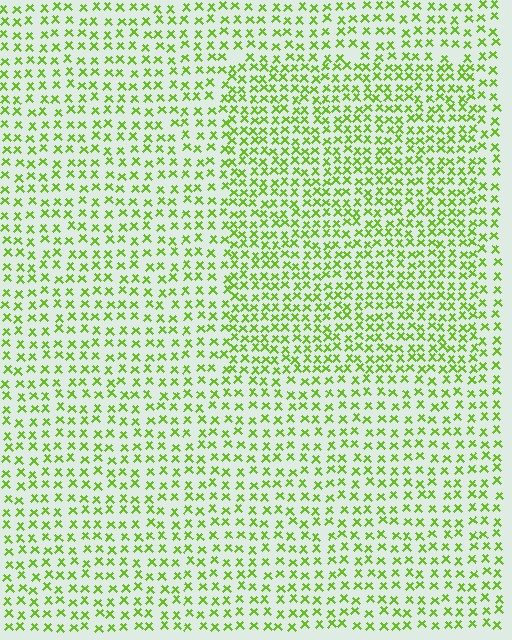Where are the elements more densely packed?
The elements are more densely packed inside the rectangle boundary.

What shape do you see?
I see a rectangle.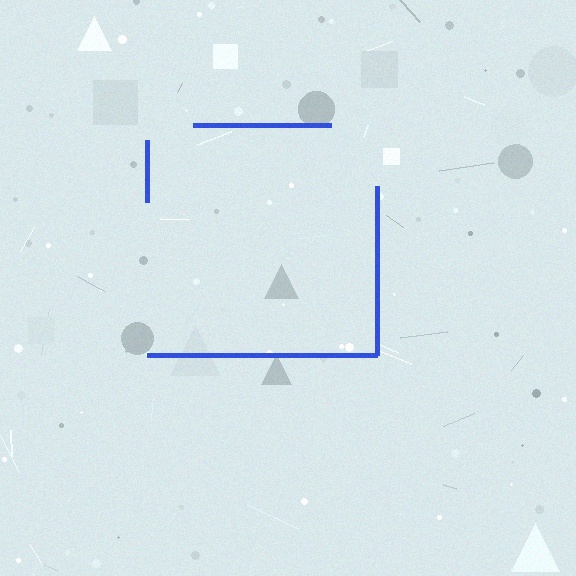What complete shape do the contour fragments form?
The contour fragments form a square.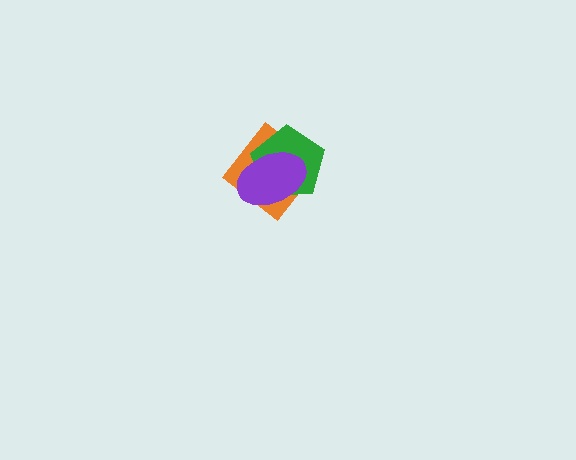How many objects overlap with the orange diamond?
2 objects overlap with the orange diamond.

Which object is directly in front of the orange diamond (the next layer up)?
The green pentagon is directly in front of the orange diamond.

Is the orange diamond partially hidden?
Yes, it is partially covered by another shape.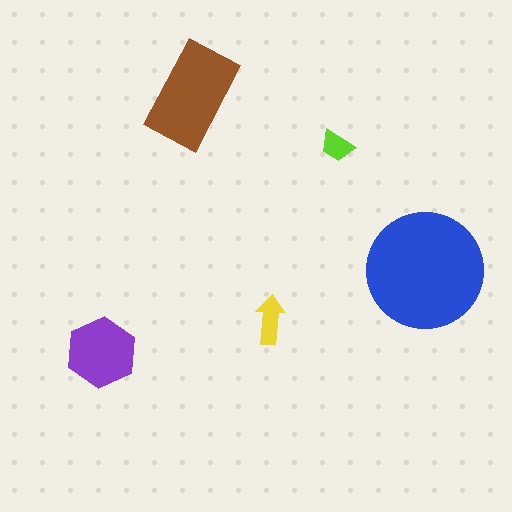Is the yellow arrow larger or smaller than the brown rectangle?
Smaller.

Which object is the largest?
The blue circle.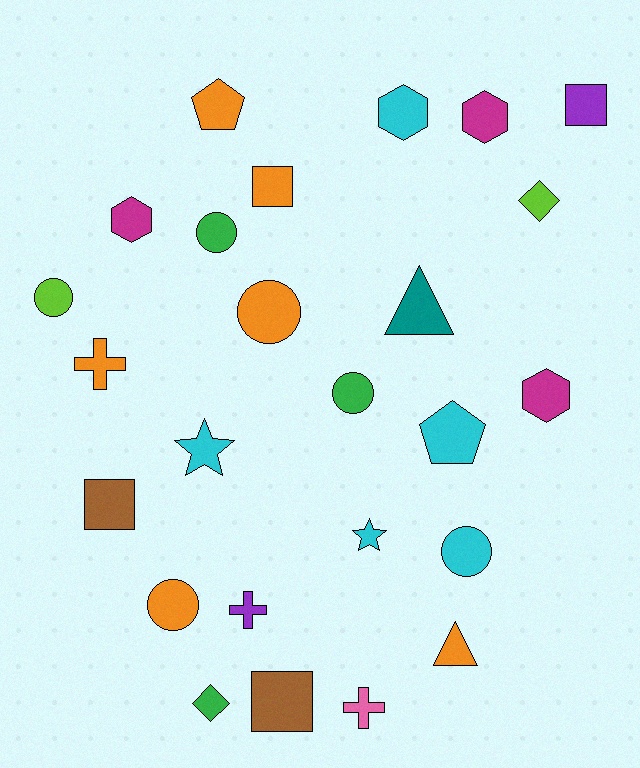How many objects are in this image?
There are 25 objects.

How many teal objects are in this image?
There is 1 teal object.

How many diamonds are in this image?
There are 2 diamonds.